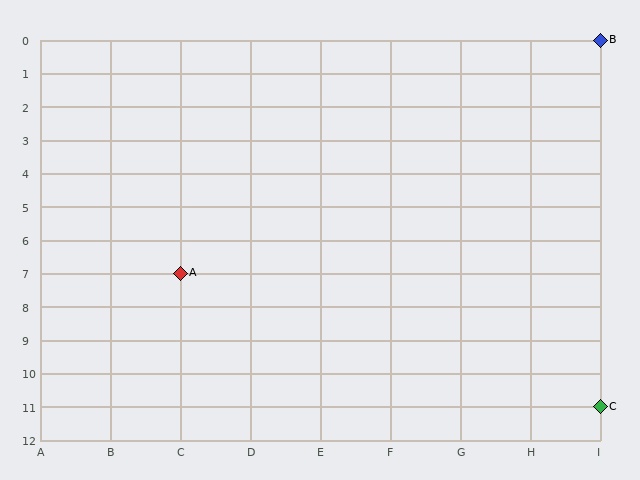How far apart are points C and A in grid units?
Points C and A are 6 columns and 4 rows apart (about 7.2 grid units diagonally).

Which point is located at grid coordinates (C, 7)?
Point A is at (C, 7).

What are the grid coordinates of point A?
Point A is at grid coordinates (C, 7).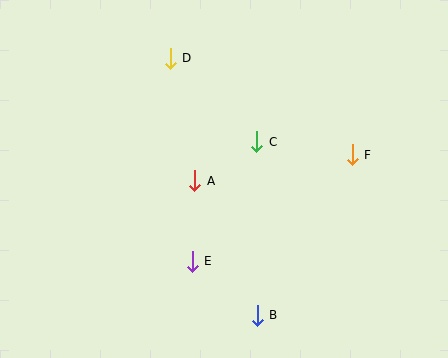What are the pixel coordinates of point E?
Point E is at (192, 261).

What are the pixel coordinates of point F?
Point F is at (352, 155).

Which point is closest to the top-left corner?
Point D is closest to the top-left corner.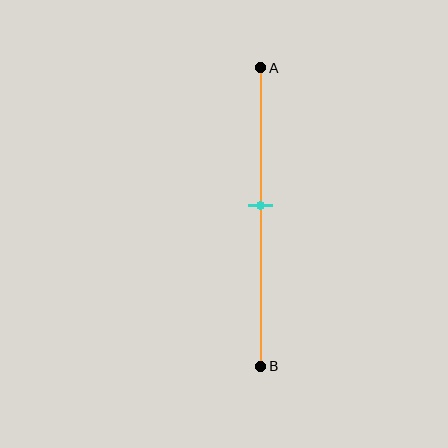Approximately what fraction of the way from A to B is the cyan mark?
The cyan mark is approximately 45% of the way from A to B.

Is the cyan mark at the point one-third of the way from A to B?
No, the mark is at about 45% from A, not at the 33% one-third point.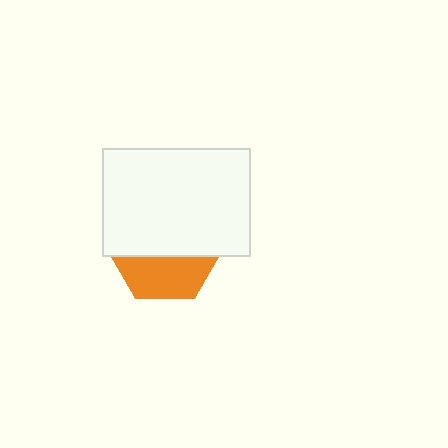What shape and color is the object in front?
The object in front is a white rectangle.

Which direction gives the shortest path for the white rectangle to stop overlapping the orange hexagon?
Moving up gives the shortest separation.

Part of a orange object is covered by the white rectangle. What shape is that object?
It is a hexagon.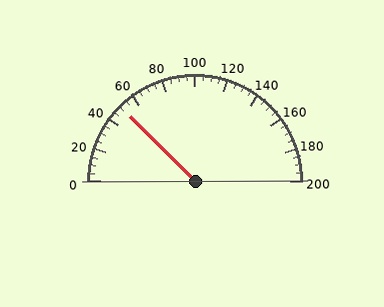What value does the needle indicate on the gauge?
The needle indicates approximately 50.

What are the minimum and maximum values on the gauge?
The gauge ranges from 0 to 200.